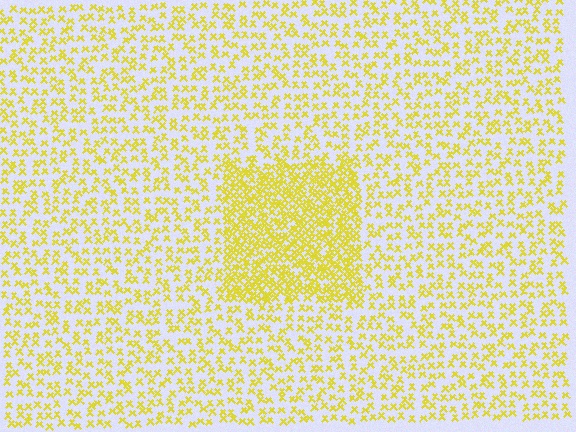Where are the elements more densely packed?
The elements are more densely packed inside the rectangle boundary.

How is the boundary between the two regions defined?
The boundary is defined by a change in element density (approximately 2.4x ratio). All elements are the same color, size, and shape.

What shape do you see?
I see a rectangle.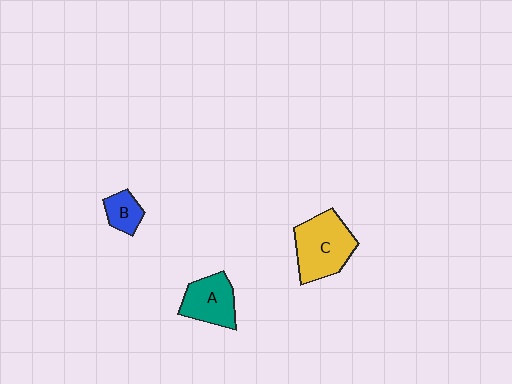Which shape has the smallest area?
Shape B (blue).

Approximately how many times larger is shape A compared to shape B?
Approximately 1.8 times.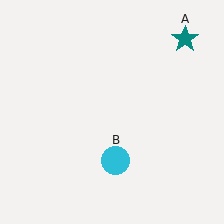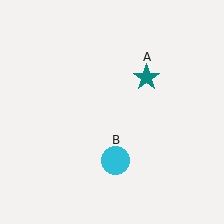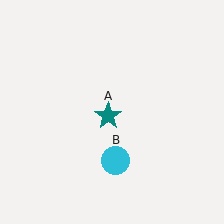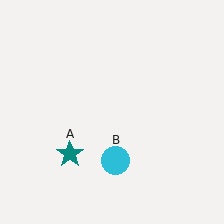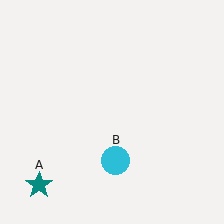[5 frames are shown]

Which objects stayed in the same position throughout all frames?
Cyan circle (object B) remained stationary.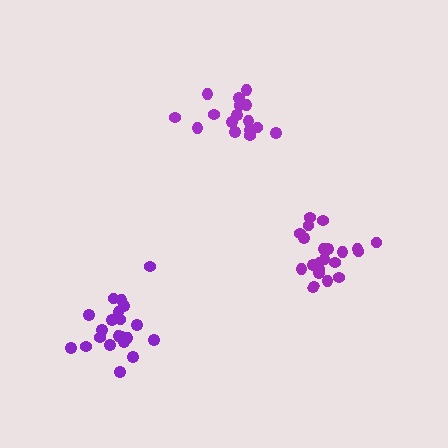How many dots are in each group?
Group 1: 21 dots, Group 2: 21 dots, Group 3: 16 dots (58 total).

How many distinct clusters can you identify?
There are 3 distinct clusters.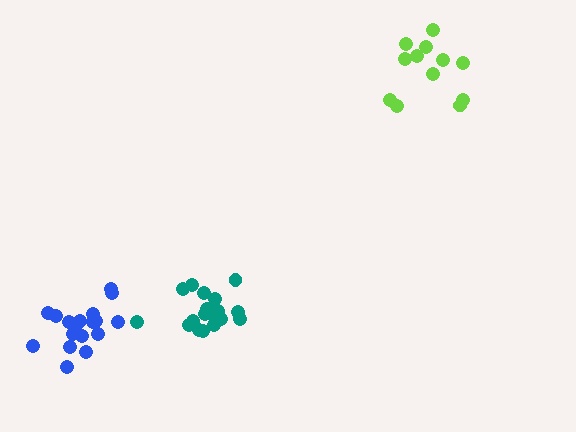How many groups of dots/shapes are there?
There are 3 groups.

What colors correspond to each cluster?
The clusters are colored: blue, lime, teal.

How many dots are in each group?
Group 1: 18 dots, Group 2: 12 dots, Group 3: 18 dots (48 total).